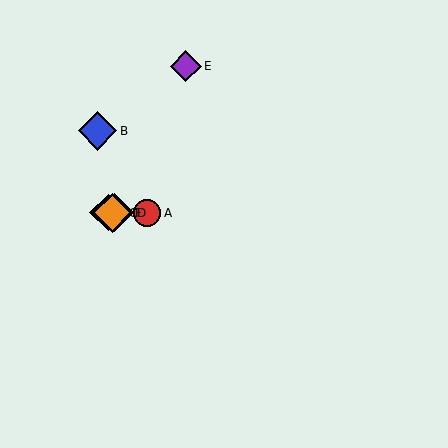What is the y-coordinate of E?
Object E is at y≈66.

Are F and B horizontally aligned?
No, F is at y≈213 and B is at y≈131.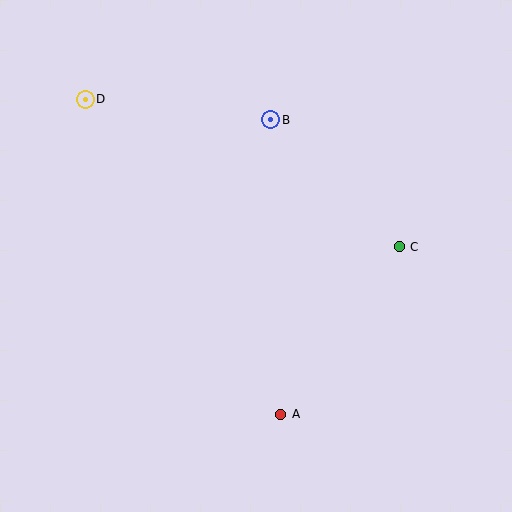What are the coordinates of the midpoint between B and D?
The midpoint between B and D is at (178, 109).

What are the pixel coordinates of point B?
Point B is at (271, 120).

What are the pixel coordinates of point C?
Point C is at (399, 247).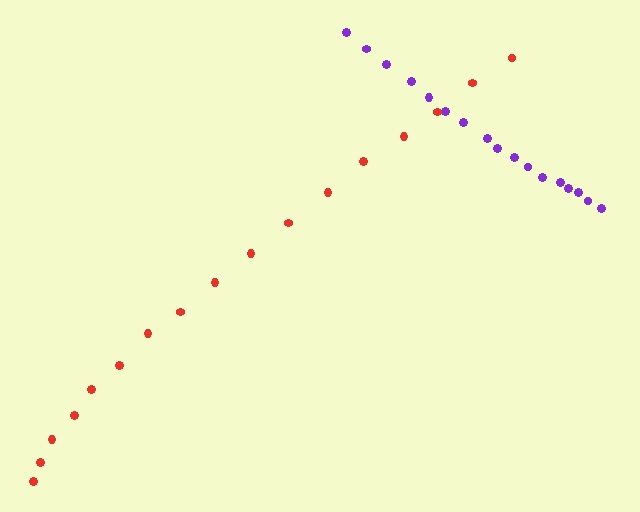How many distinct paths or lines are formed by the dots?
There are 2 distinct paths.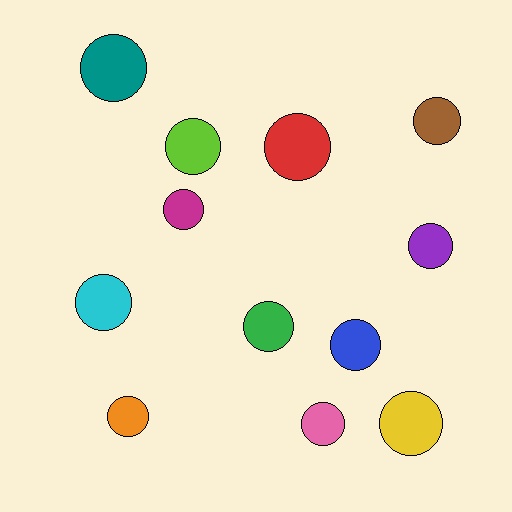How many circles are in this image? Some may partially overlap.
There are 12 circles.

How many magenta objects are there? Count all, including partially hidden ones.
There is 1 magenta object.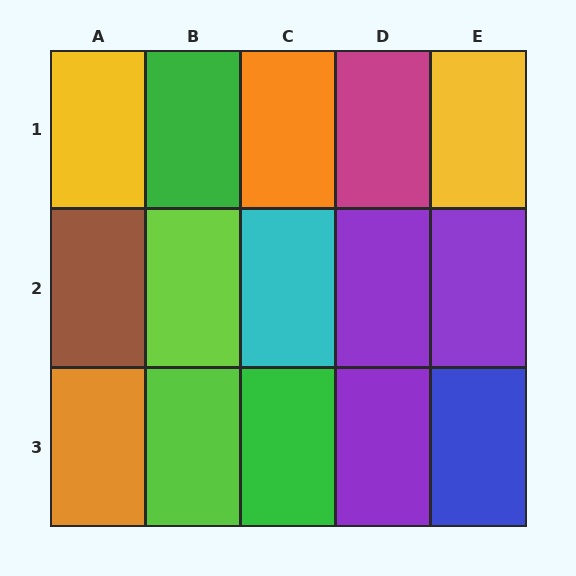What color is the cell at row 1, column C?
Orange.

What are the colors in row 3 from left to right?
Orange, lime, green, purple, blue.